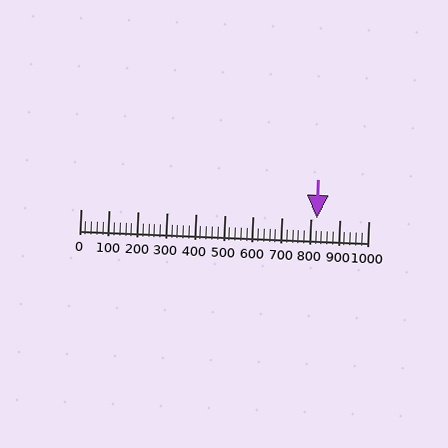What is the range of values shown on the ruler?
The ruler shows values from 0 to 1000.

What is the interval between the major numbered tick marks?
The major tick marks are spaced 100 units apart.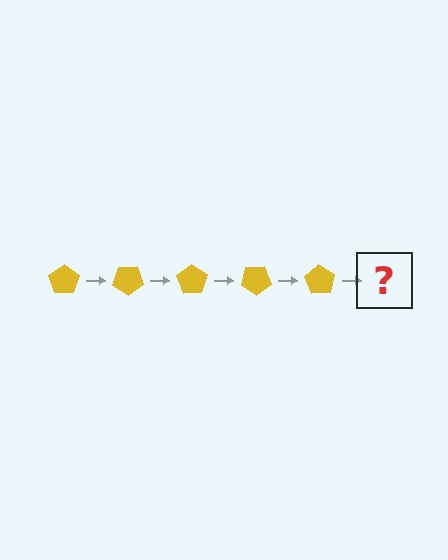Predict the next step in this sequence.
The next step is a yellow pentagon rotated 175 degrees.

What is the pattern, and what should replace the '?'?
The pattern is that the pentagon rotates 35 degrees each step. The '?' should be a yellow pentagon rotated 175 degrees.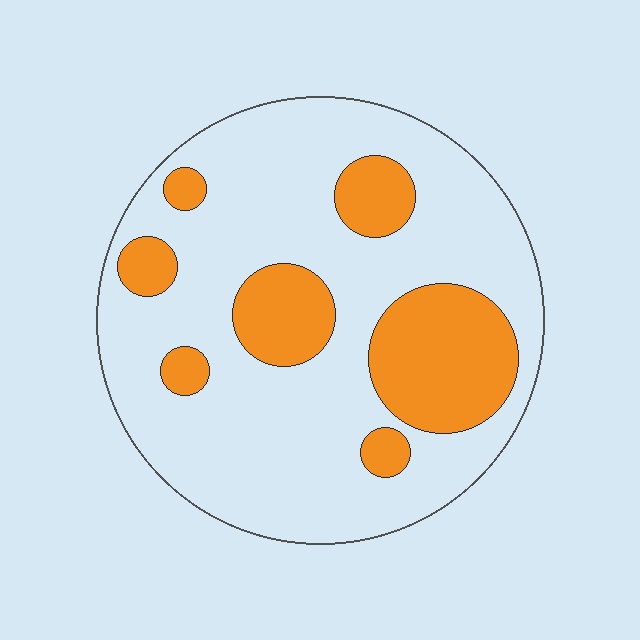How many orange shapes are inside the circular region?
7.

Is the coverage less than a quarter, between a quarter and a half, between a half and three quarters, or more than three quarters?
Between a quarter and a half.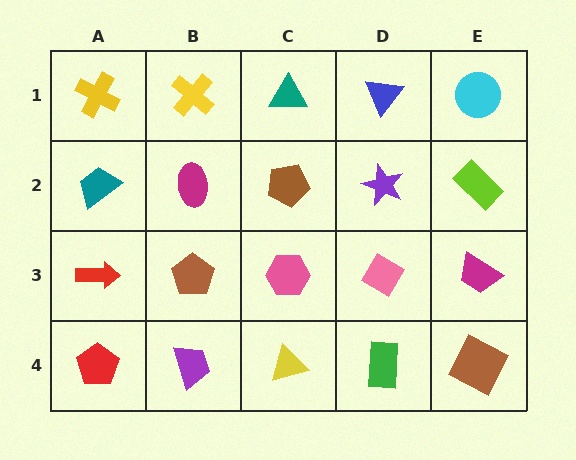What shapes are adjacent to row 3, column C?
A brown pentagon (row 2, column C), a yellow triangle (row 4, column C), a brown pentagon (row 3, column B), a pink diamond (row 3, column D).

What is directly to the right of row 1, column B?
A teal triangle.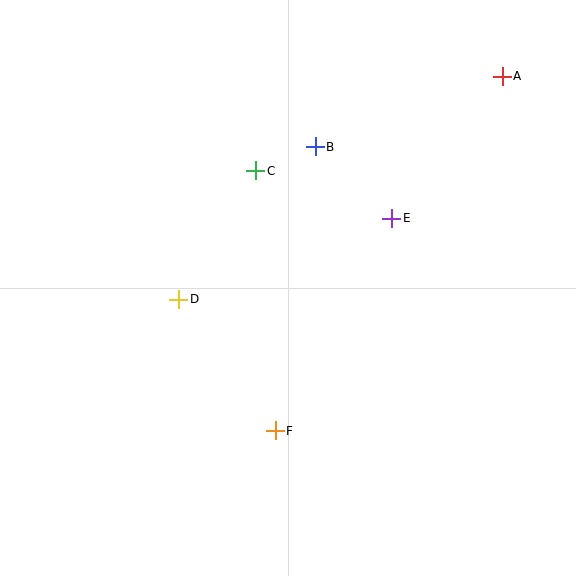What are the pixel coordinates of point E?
Point E is at (392, 218).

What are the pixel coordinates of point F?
Point F is at (275, 431).